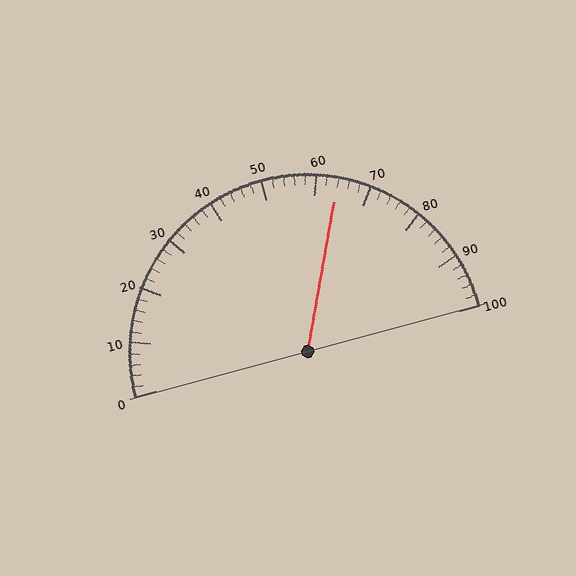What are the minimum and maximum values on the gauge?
The gauge ranges from 0 to 100.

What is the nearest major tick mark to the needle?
The nearest major tick mark is 60.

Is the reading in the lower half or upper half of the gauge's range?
The reading is in the upper half of the range (0 to 100).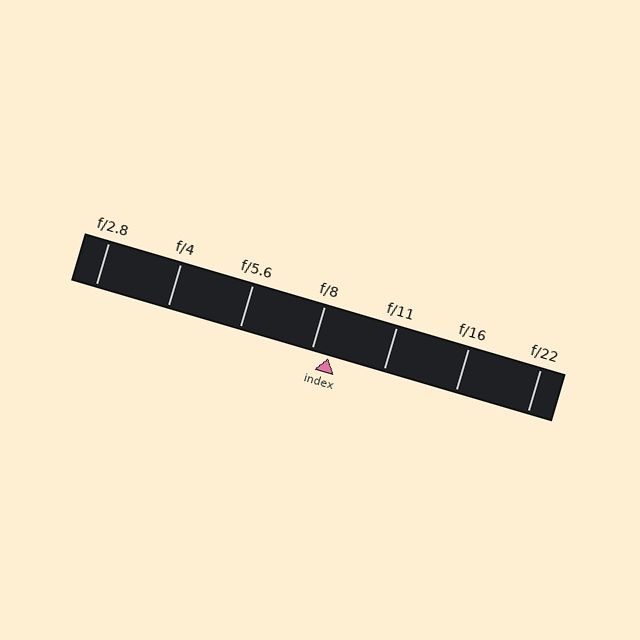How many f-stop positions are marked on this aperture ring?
There are 7 f-stop positions marked.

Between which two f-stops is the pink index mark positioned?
The index mark is between f/8 and f/11.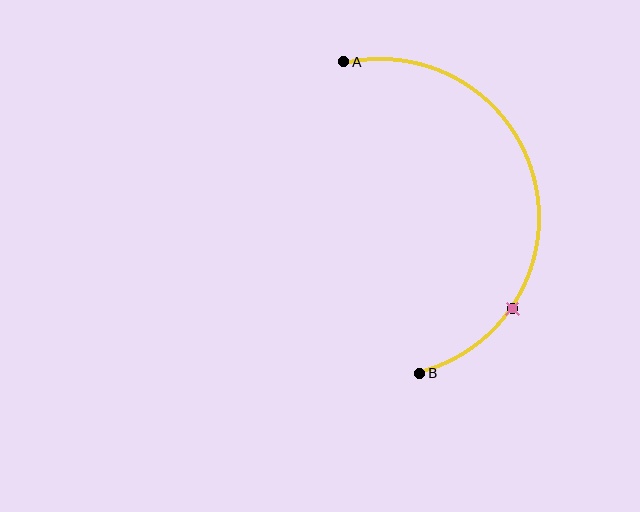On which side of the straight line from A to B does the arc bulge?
The arc bulges to the right of the straight line connecting A and B.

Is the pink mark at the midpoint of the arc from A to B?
No. The pink mark lies on the arc but is closer to endpoint B. The arc midpoint would be at the point on the curve equidistant along the arc from both A and B.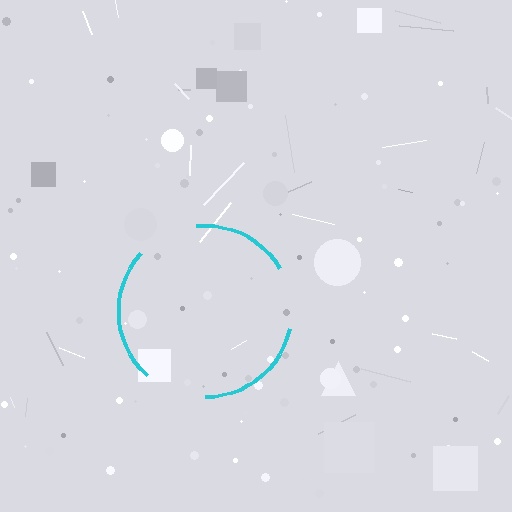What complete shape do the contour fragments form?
The contour fragments form a circle.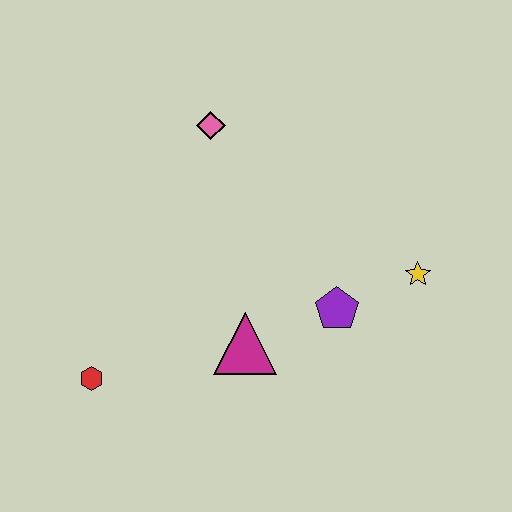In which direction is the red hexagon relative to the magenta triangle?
The red hexagon is to the left of the magenta triangle.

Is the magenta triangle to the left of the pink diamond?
No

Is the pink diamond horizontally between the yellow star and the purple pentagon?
No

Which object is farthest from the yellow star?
The red hexagon is farthest from the yellow star.